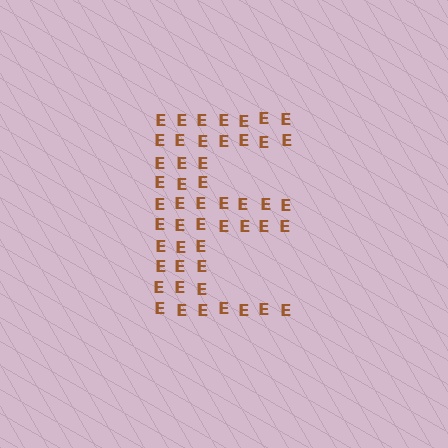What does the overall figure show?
The overall figure shows the letter E.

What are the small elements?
The small elements are letter E's.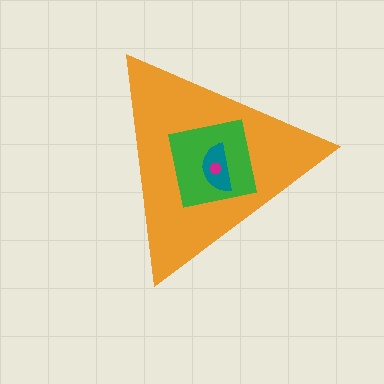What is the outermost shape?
The orange triangle.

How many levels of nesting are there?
4.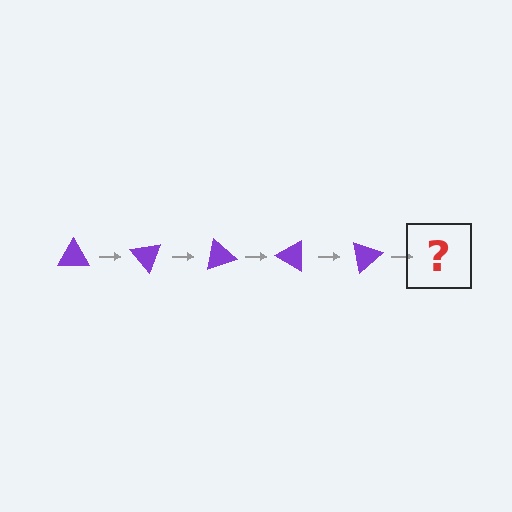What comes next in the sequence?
The next element should be a purple triangle rotated 250 degrees.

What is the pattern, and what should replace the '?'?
The pattern is that the triangle rotates 50 degrees each step. The '?' should be a purple triangle rotated 250 degrees.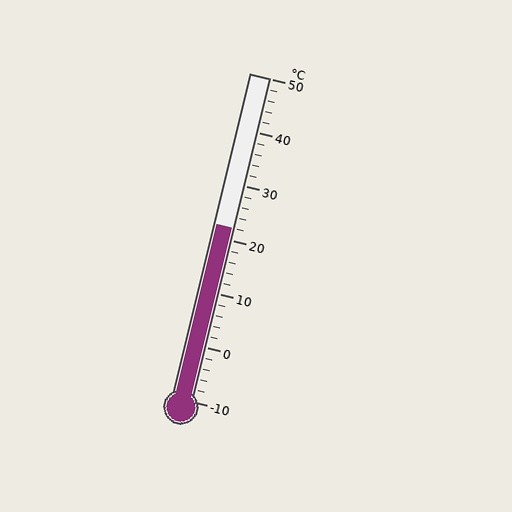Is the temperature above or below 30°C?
The temperature is below 30°C.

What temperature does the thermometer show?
The thermometer shows approximately 22°C.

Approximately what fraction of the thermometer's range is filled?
The thermometer is filled to approximately 55% of its range.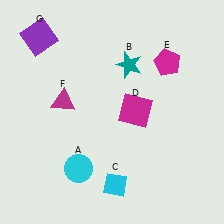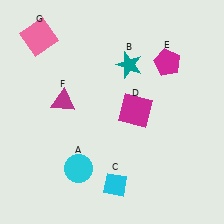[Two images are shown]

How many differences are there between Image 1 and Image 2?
There is 1 difference between the two images.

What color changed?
The square (G) changed from purple in Image 1 to pink in Image 2.